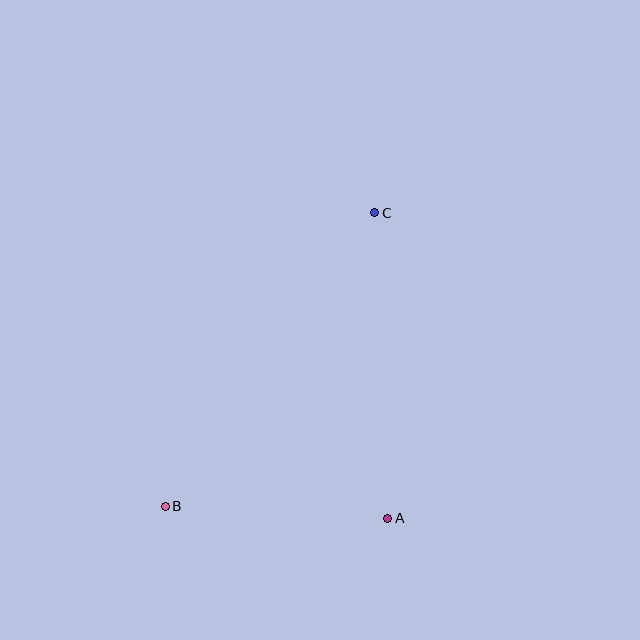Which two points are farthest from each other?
Points B and C are farthest from each other.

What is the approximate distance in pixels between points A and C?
The distance between A and C is approximately 306 pixels.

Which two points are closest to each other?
Points A and B are closest to each other.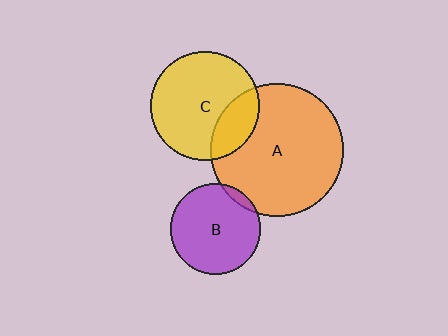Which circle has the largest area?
Circle A (orange).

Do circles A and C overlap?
Yes.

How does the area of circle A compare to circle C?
Approximately 1.5 times.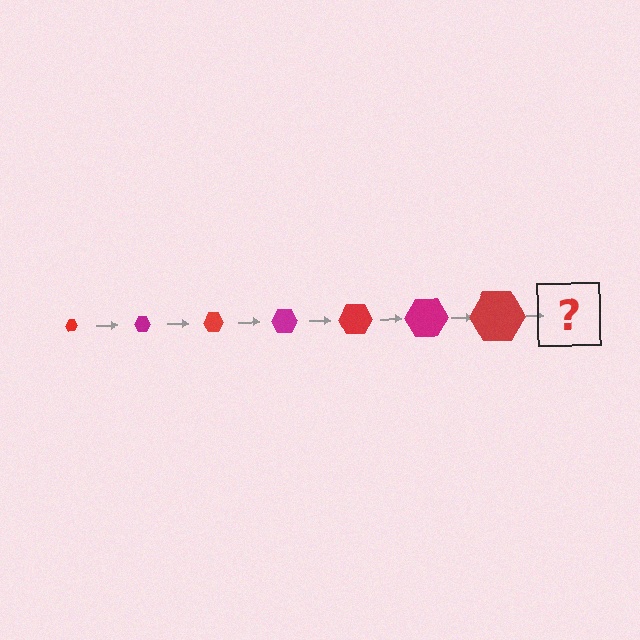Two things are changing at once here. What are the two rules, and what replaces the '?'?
The two rules are that the hexagon grows larger each step and the color cycles through red and magenta. The '?' should be a magenta hexagon, larger than the previous one.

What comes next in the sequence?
The next element should be a magenta hexagon, larger than the previous one.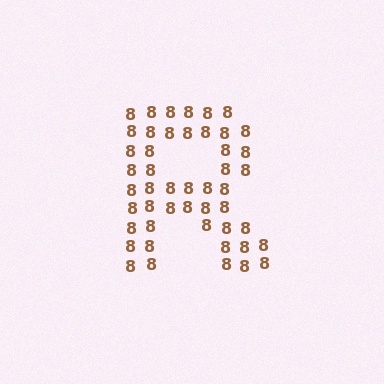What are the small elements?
The small elements are digit 8's.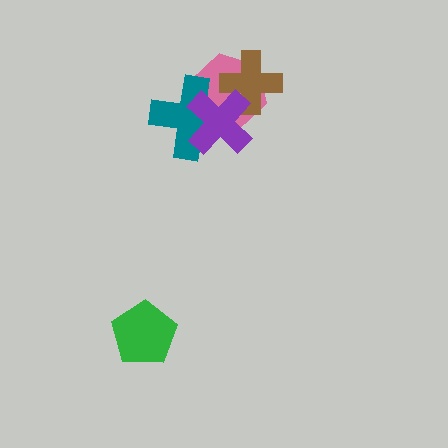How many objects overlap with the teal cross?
2 objects overlap with the teal cross.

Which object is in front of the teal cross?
The purple cross is in front of the teal cross.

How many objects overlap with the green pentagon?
0 objects overlap with the green pentagon.